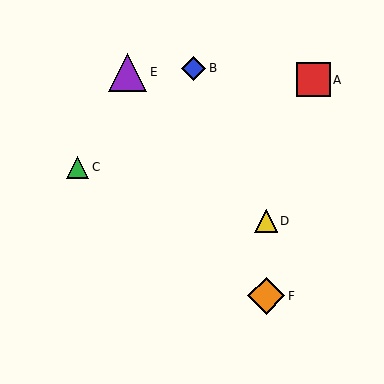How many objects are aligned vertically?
2 objects (D, F) are aligned vertically.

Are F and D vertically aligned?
Yes, both are at x≈266.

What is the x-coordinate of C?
Object C is at x≈77.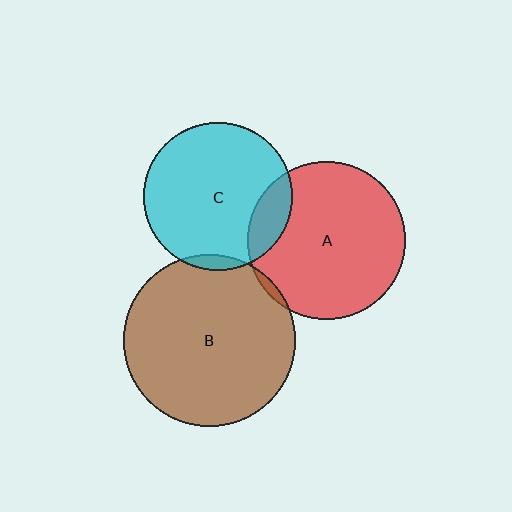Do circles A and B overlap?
Yes.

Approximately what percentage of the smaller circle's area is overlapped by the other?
Approximately 5%.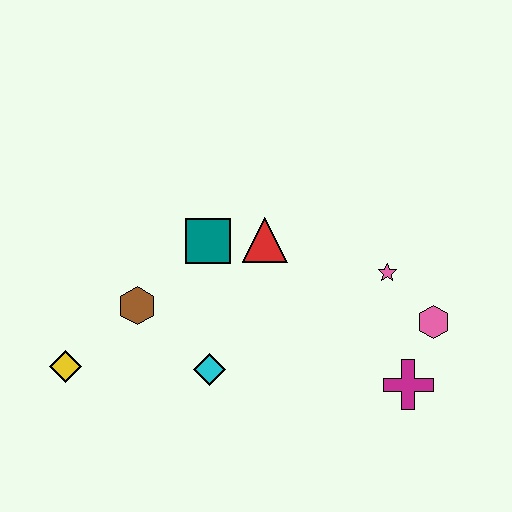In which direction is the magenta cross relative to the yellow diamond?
The magenta cross is to the right of the yellow diamond.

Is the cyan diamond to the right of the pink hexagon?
No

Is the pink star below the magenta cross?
No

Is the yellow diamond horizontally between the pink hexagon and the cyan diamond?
No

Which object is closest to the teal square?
The red triangle is closest to the teal square.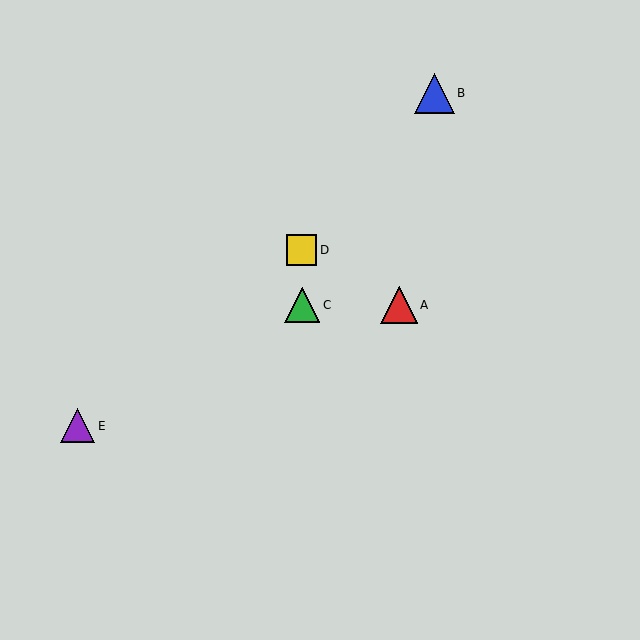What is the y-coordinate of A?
Object A is at y≈305.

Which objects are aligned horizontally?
Objects A, C are aligned horizontally.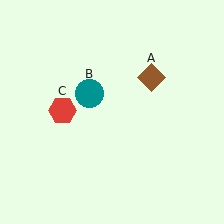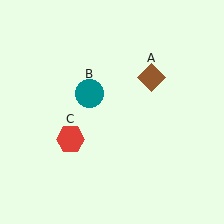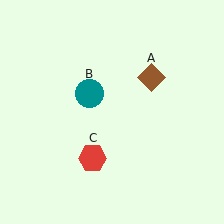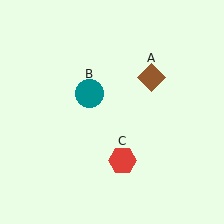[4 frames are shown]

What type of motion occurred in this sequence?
The red hexagon (object C) rotated counterclockwise around the center of the scene.